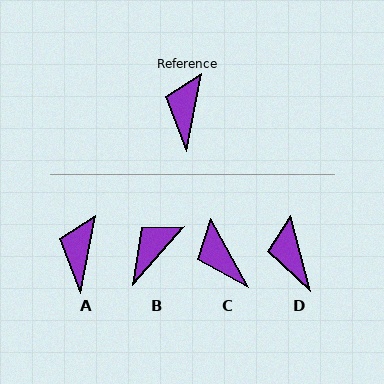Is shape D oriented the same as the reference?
No, it is off by about 25 degrees.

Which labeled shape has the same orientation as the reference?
A.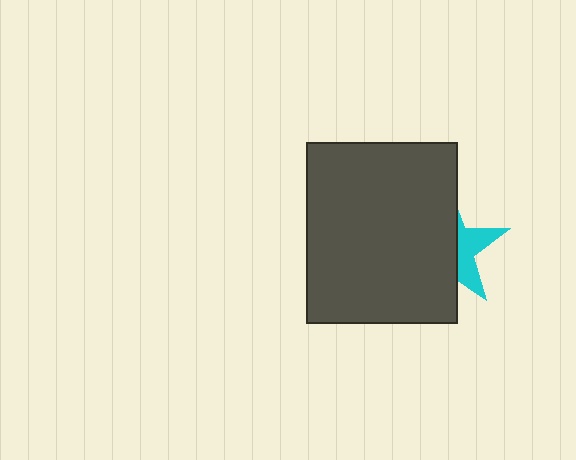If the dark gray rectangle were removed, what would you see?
You would see the complete cyan star.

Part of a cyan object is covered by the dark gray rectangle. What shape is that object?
It is a star.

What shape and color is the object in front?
The object in front is a dark gray rectangle.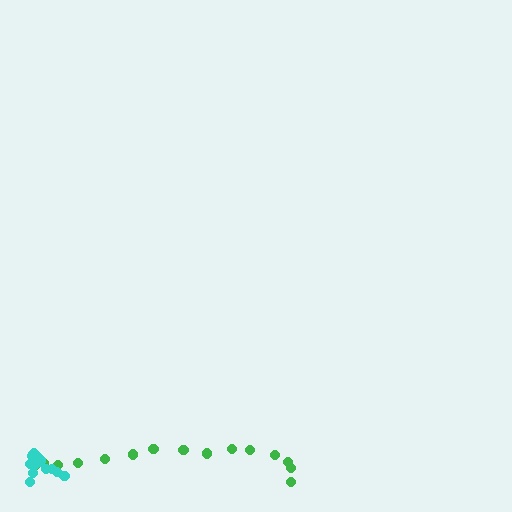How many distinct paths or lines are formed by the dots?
There are 2 distinct paths.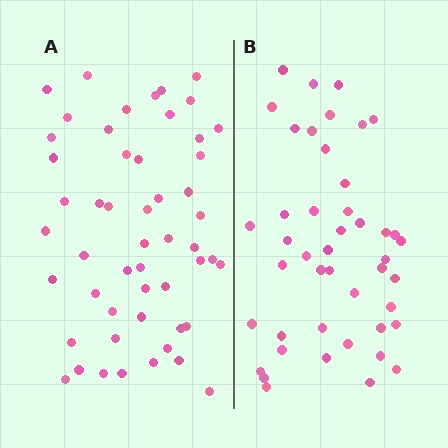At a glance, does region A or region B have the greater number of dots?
Region A (the left region) has more dots.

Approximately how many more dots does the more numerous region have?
Region A has roughly 8 or so more dots than region B.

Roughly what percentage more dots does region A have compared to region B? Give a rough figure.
About 15% more.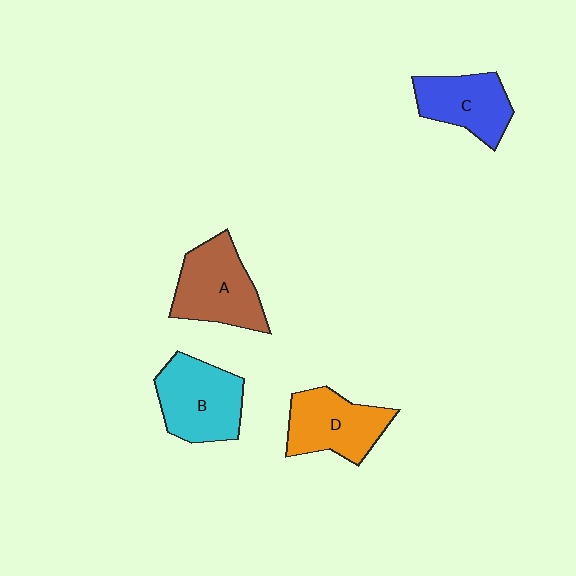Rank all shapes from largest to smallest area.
From largest to smallest: B (cyan), A (brown), D (orange), C (blue).